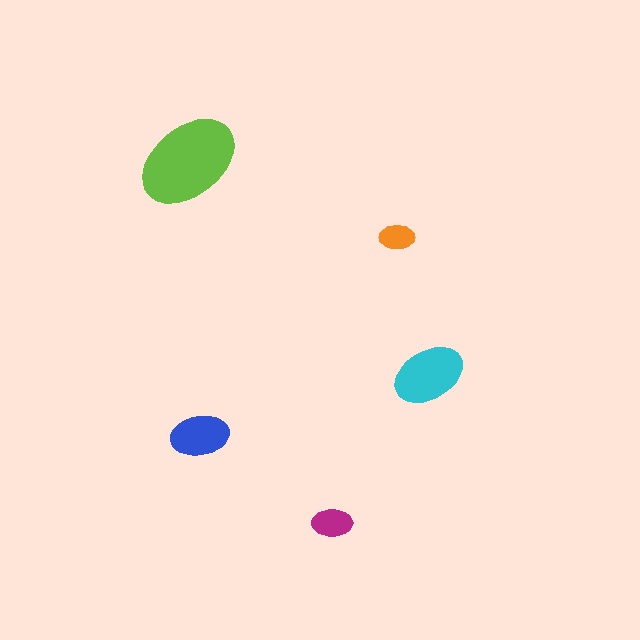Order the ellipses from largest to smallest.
the lime one, the cyan one, the blue one, the magenta one, the orange one.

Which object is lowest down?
The magenta ellipse is bottommost.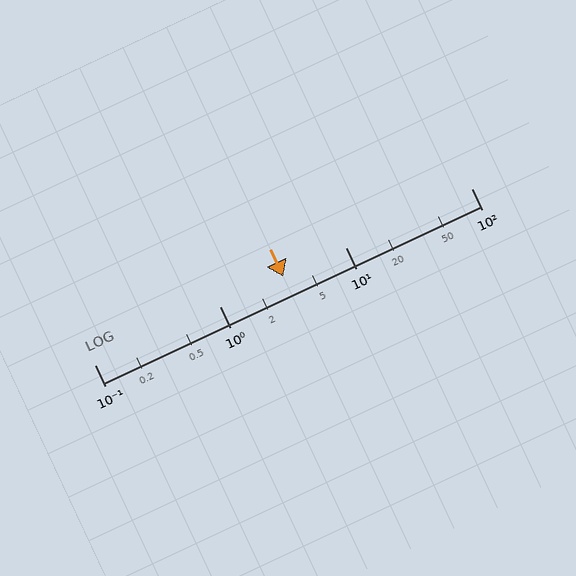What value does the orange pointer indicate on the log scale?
The pointer indicates approximately 3.2.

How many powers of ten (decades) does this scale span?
The scale spans 3 decades, from 0.1 to 100.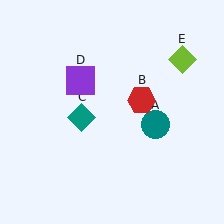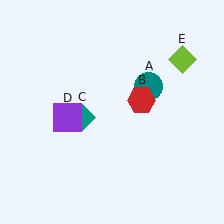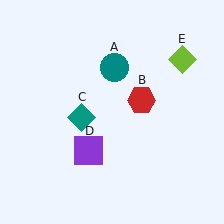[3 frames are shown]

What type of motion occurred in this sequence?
The teal circle (object A), purple square (object D) rotated counterclockwise around the center of the scene.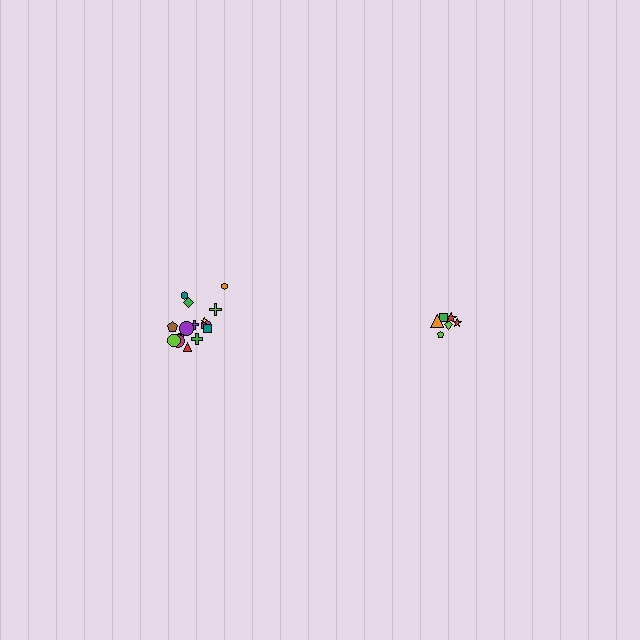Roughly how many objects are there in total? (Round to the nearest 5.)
Roughly 20 objects in total.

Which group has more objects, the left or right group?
The left group.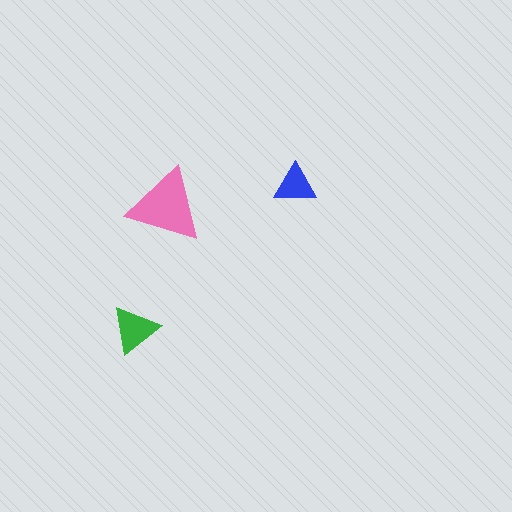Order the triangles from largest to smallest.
the pink one, the green one, the blue one.